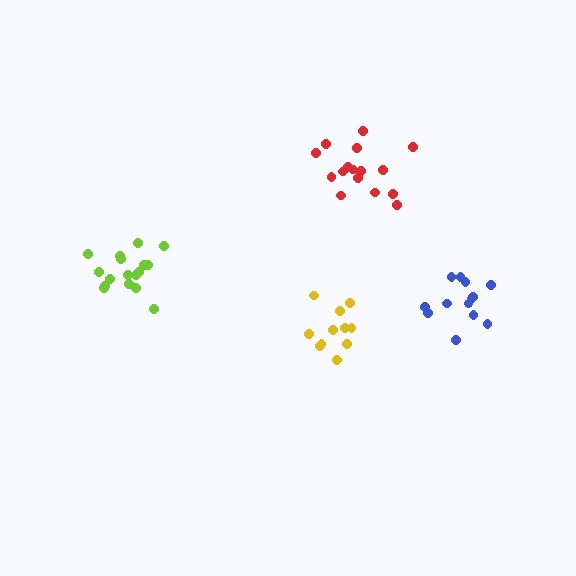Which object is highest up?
The red cluster is topmost.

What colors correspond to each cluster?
The clusters are colored: lime, blue, yellow, red.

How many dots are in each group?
Group 1: 17 dots, Group 2: 13 dots, Group 3: 11 dots, Group 4: 16 dots (57 total).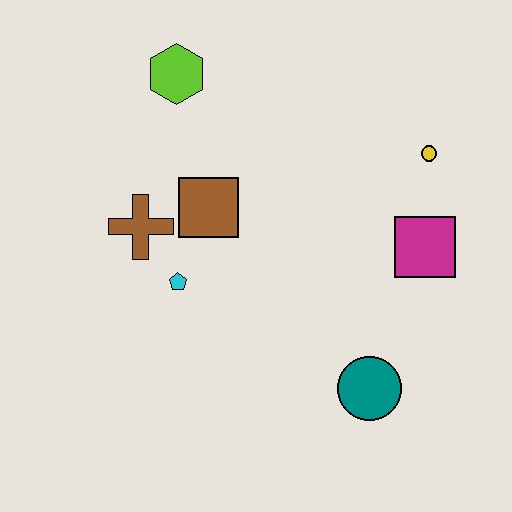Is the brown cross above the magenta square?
Yes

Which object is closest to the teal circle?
The magenta square is closest to the teal circle.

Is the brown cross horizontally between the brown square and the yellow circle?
No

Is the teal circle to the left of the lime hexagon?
No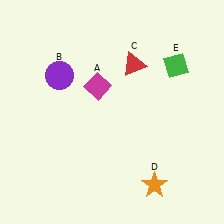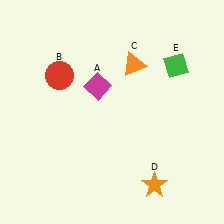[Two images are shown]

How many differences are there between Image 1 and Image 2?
There are 2 differences between the two images.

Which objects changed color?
B changed from purple to red. C changed from red to orange.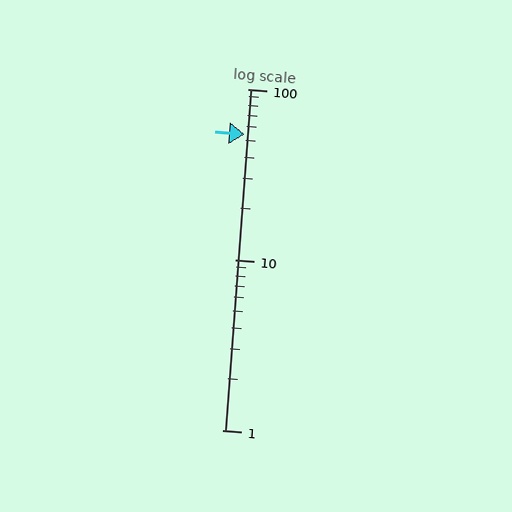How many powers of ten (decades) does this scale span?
The scale spans 2 decades, from 1 to 100.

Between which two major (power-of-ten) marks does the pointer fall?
The pointer is between 10 and 100.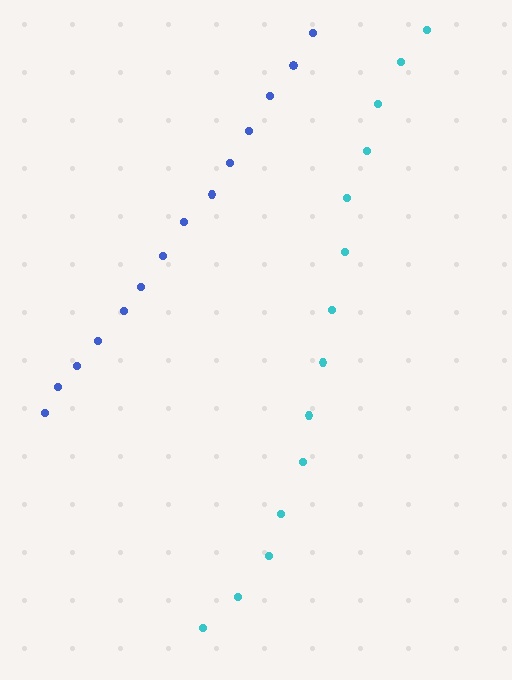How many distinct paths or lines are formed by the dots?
There are 2 distinct paths.